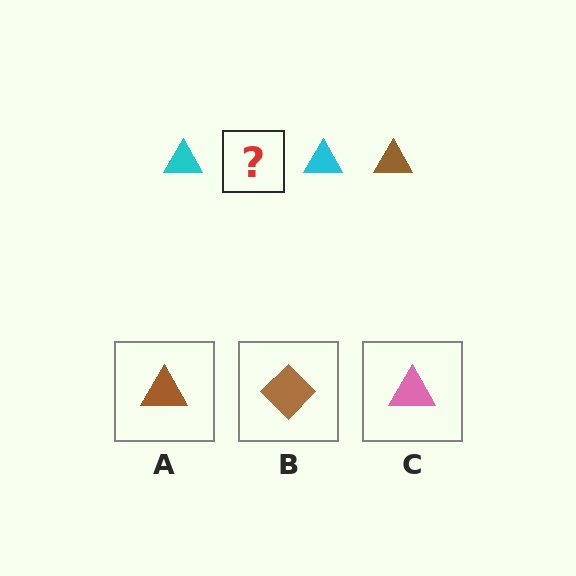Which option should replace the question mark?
Option A.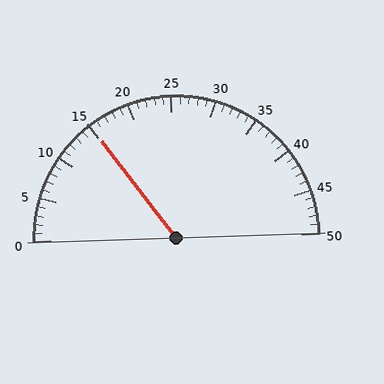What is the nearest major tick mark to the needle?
The nearest major tick mark is 15.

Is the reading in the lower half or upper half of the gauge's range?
The reading is in the lower half of the range (0 to 50).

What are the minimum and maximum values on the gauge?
The gauge ranges from 0 to 50.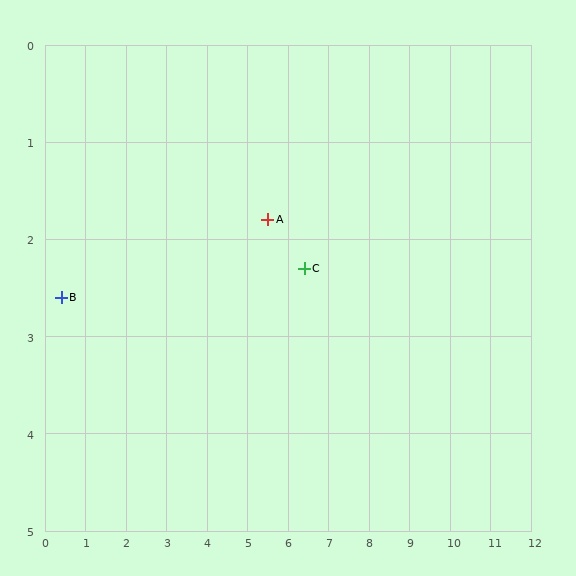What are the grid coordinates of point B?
Point B is at approximately (0.4, 2.6).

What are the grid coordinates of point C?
Point C is at approximately (6.4, 2.3).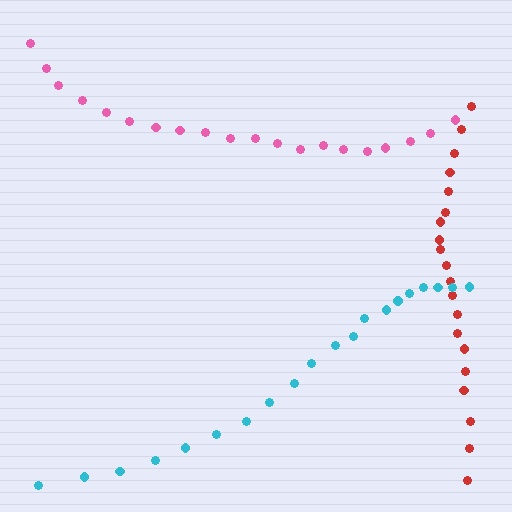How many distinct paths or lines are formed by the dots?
There are 3 distinct paths.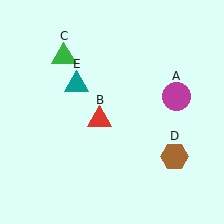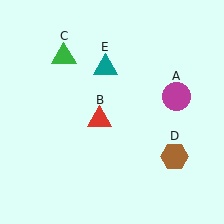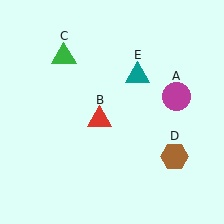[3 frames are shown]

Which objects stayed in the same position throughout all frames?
Magenta circle (object A) and red triangle (object B) and green triangle (object C) and brown hexagon (object D) remained stationary.